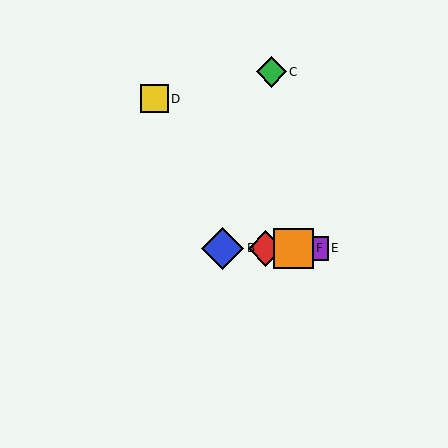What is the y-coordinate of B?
Object B is at y≈248.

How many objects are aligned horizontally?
4 objects (A, B, E, F) are aligned horizontally.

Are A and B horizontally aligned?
Yes, both are at y≈248.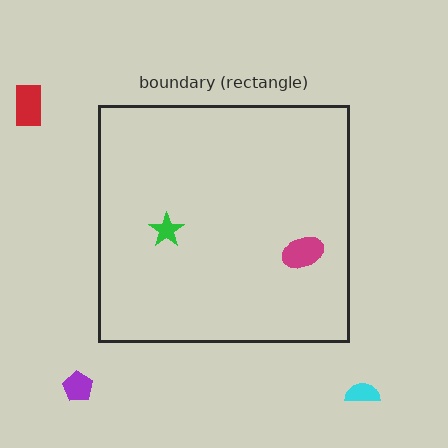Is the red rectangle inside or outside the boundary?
Outside.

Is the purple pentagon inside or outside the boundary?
Outside.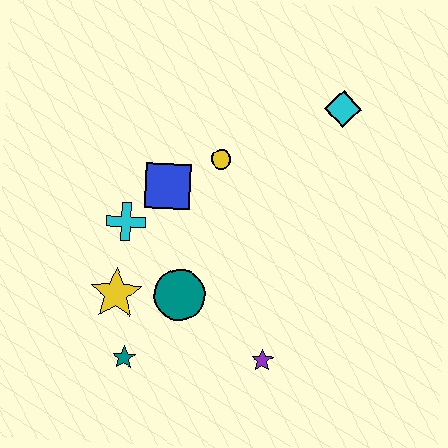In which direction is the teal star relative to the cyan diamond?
The teal star is below the cyan diamond.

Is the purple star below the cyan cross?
Yes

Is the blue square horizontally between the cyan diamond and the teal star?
Yes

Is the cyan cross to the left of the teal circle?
Yes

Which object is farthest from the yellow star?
The cyan diamond is farthest from the yellow star.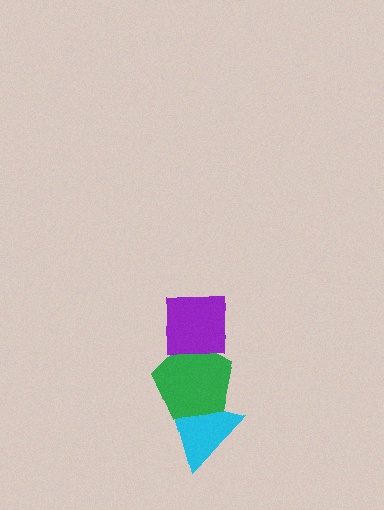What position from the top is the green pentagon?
The green pentagon is 2nd from the top.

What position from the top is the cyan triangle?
The cyan triangle is 3rd from the top.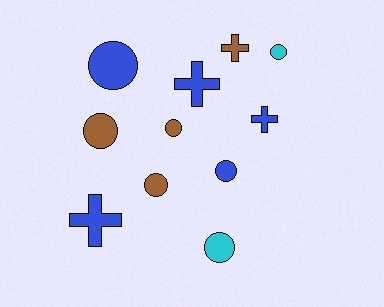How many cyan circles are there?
There are 2 cyan circles.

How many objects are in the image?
There are 11 objects.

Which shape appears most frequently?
Circle, with 7 objects.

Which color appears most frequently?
Blue, with 5 objects.